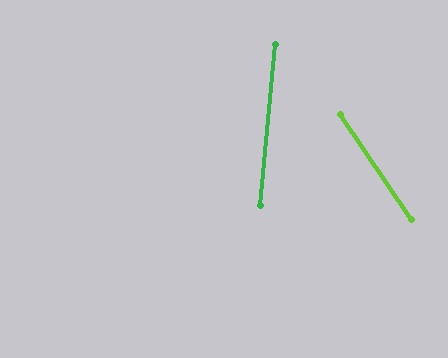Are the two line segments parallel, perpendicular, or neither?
Neither parallel nor perpendicular — they differ by about 39°.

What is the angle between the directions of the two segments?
Approximately 39 degrees.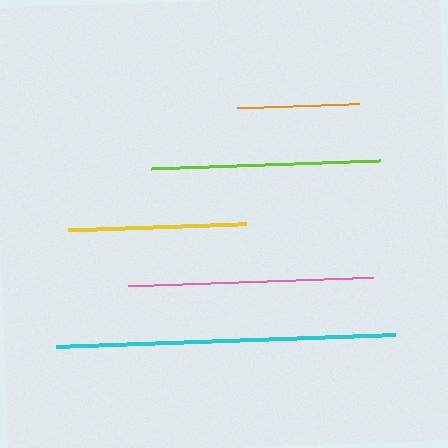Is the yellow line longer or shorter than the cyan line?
The cyan line is longer than the yellow line.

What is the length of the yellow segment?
The yellow segment is approximately 178 pixels long.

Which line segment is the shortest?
The orange line is the shortest at approximately 122 pixels.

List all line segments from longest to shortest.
From longest to shortest: cyan, pink, lime, yellow, orange.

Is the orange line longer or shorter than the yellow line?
The yellow line is longer than the orange line.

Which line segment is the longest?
The cyan line is the longest at approximately 339 pixels.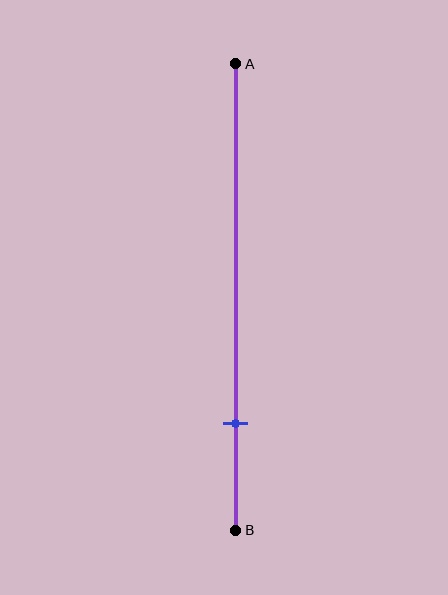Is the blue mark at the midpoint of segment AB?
No, the mark is at about 75% from A, not at the 50% midpoint.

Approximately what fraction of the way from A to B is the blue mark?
The blue mark is approximately 75% of the way from A to B.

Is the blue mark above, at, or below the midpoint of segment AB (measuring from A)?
The blue mark is below the midpoint of segment AB.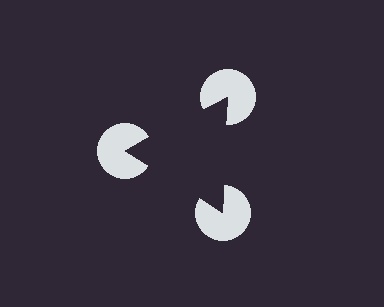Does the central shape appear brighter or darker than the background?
It typically appears slightly darker than the background, even though no actual brightness change is drawn.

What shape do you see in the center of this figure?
An illusory triangle — its edges are inferred from the aligned wedge cuts in the pac-man discs, not physically drawn.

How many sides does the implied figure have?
3 sides.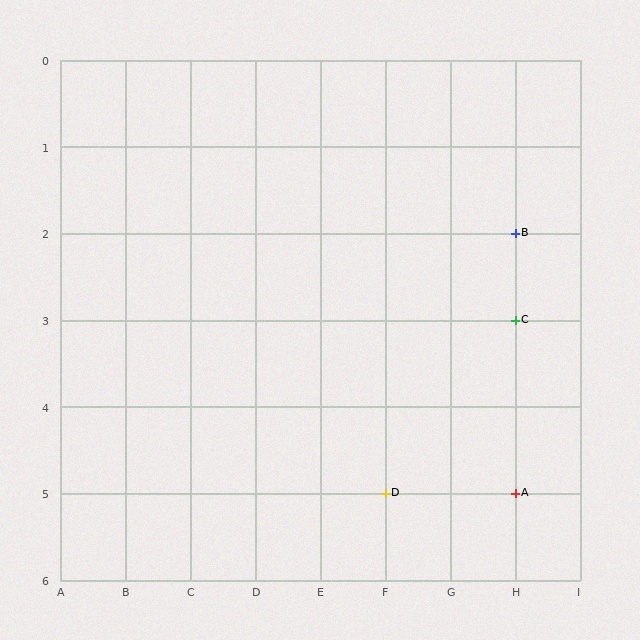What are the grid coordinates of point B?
Point B is at grid coordinates (H, 2).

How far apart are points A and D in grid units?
Points A and D are 2 columns apart.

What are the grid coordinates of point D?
Point D is at grid coordinates (F, 5).